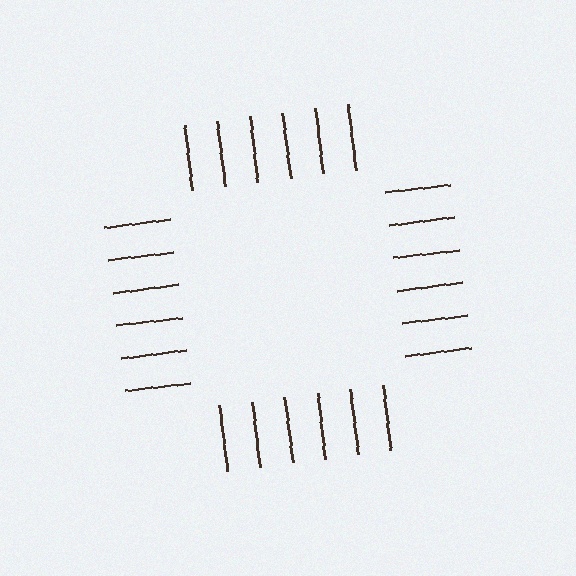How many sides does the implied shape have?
4 sides — the line-ends trace a square.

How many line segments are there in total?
24 — 6 along each of the 4 edges.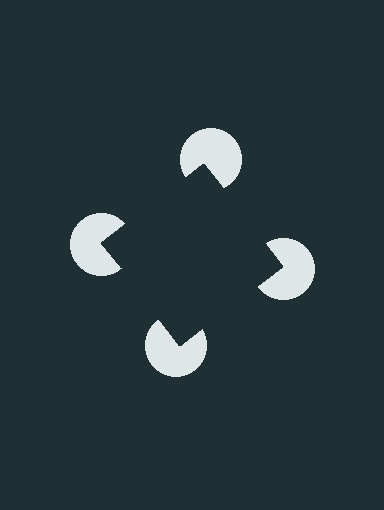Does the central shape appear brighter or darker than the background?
It typically appears slightly darker than the background, even though no actual brightness change is drawn.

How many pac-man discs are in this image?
There are 4 — one at each vertex of the illusory square.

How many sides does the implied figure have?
4 sides.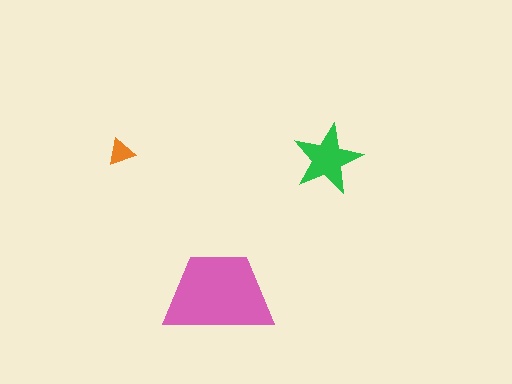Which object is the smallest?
The orange triangle.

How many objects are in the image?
There are 3 objects in the image.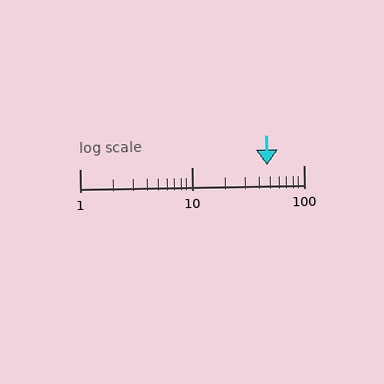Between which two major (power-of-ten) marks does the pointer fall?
The pointer is between 10 and 100.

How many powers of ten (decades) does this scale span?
The scale spans 2 decades, from 1 to 100.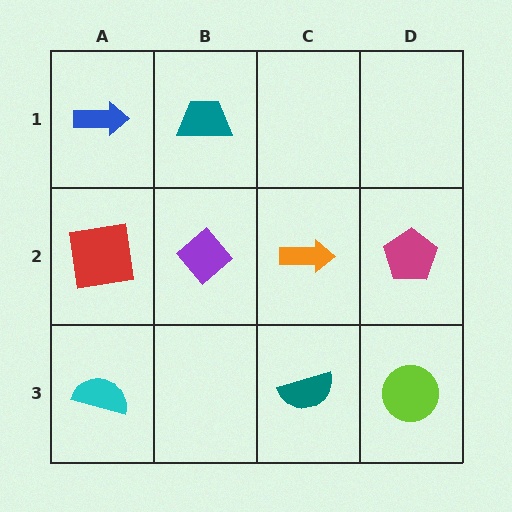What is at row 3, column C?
A teal semicircle.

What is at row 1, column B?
A teal trapezoid.